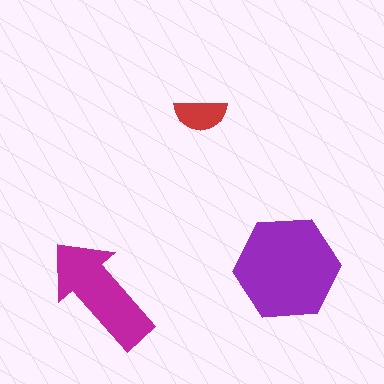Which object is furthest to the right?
The purple hexagon is rightmost.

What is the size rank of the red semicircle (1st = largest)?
3rd.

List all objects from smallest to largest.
The red semicircle, the magenta arrow, the purple hexagon.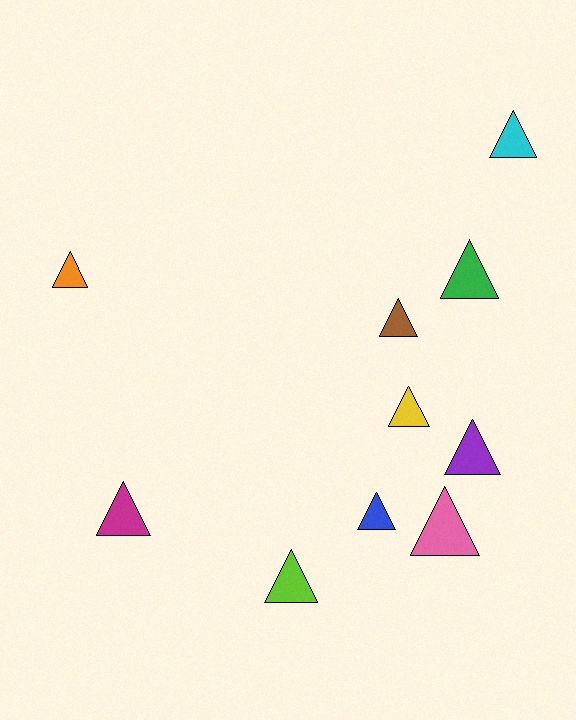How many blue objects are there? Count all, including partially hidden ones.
There is 1 blue object.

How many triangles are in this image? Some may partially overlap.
There are 10 triangles.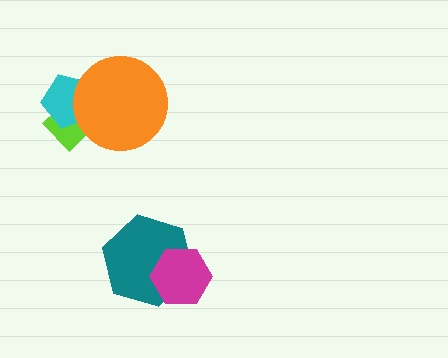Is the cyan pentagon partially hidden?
Yes, it is partially covered by another shape.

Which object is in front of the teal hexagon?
The magenta hexagon is in front of the teal hexagon.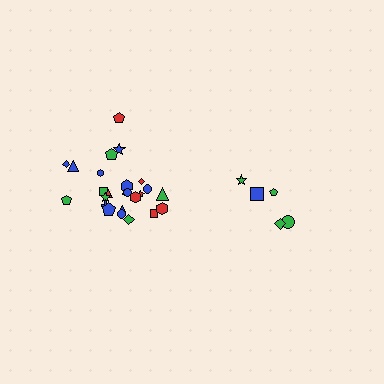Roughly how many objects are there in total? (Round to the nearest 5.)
Roughly 30 objects in total.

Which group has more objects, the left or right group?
The left group.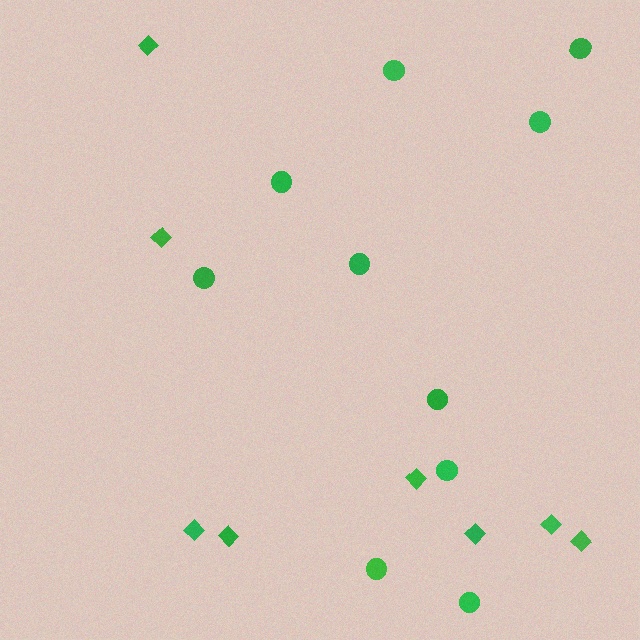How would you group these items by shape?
There are 2 groups: one group of circles (10) and one group of diamonds (8).